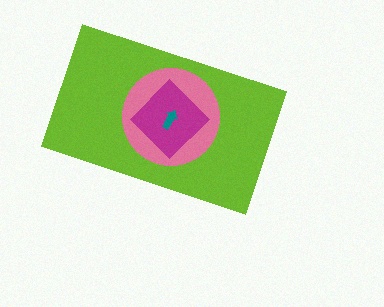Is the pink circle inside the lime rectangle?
Yes.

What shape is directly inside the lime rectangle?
The pink circle.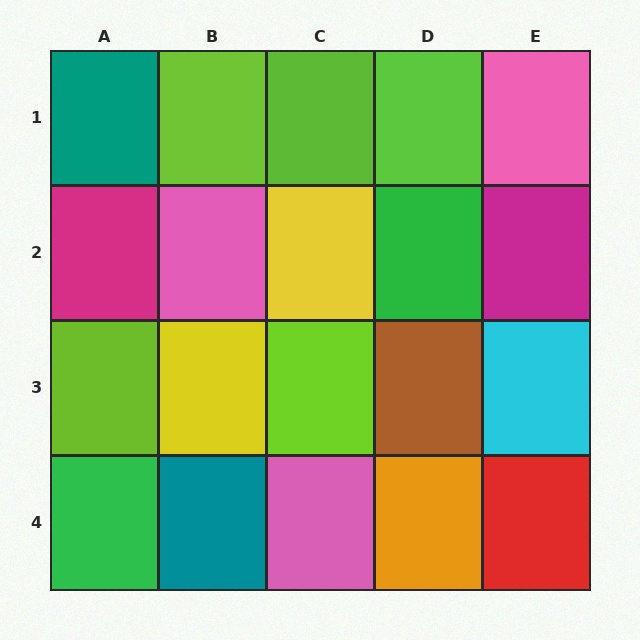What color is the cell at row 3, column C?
Lime.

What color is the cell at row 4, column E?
Red.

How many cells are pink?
3 cells are pink.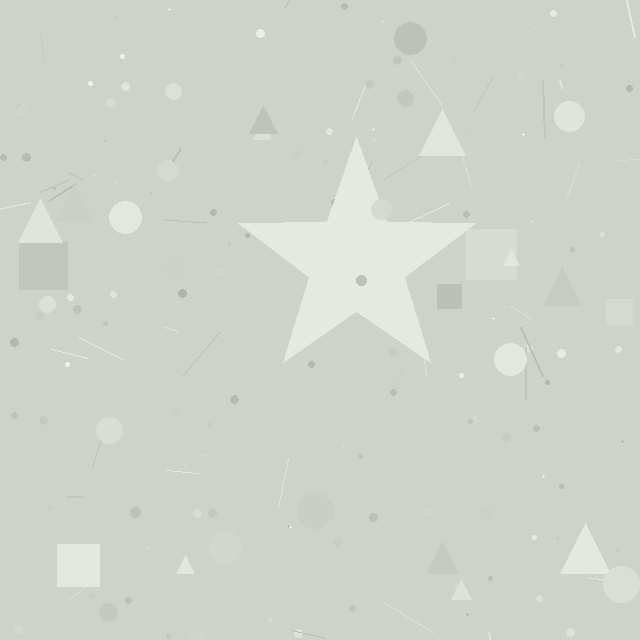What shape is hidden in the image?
A star is hidden in the image.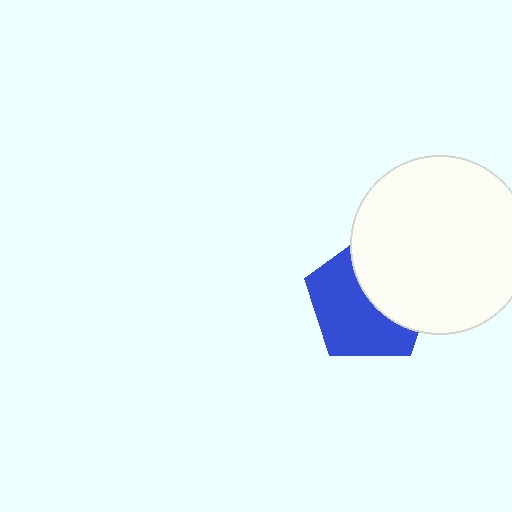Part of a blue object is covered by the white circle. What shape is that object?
It is a pentagon.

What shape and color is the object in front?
The object in front is a white circle.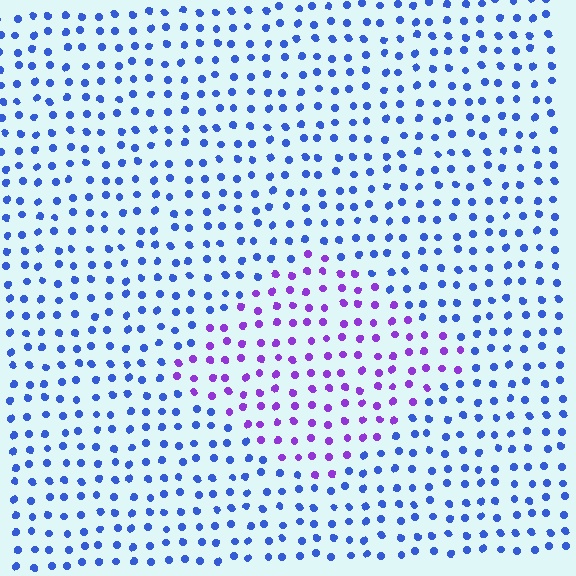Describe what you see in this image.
The image is filled with small blue elements in a uniform arrangement. A diamond-shaped region is visible where the elements are tinted to a slightly different hue, forming a subtle color boundary.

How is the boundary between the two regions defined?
The boundary is defined purely by a slight shift in hue (about 50 degrees). Spacing, size, and orientation are identical on both sides.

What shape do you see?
I see a diamond.